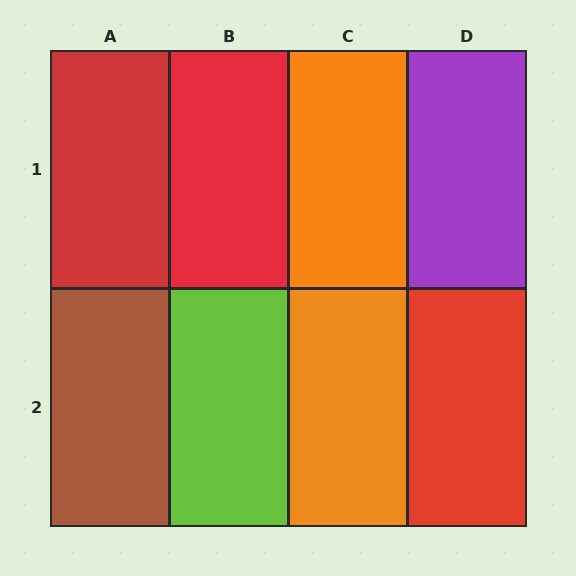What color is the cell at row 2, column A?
Brown.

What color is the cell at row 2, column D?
Red.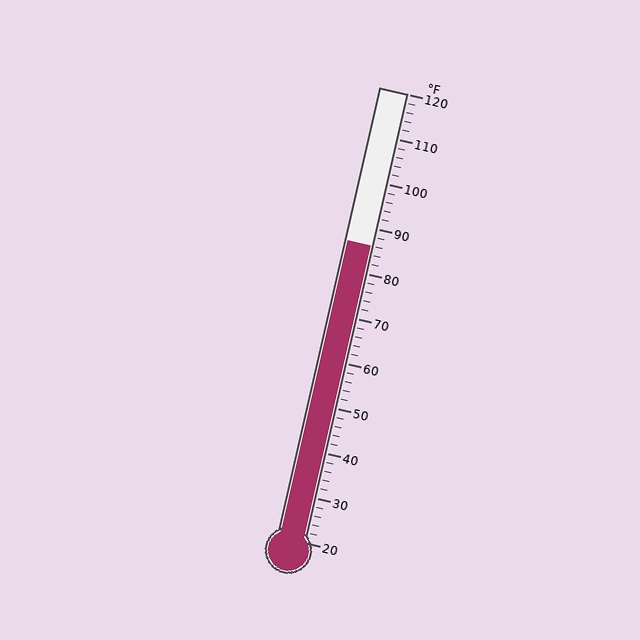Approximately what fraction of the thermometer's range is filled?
The thermometer is filled to approximately 65% of its range.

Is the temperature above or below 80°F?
The temperature is above 80°F.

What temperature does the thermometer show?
The thermometer shows approximately 86°F.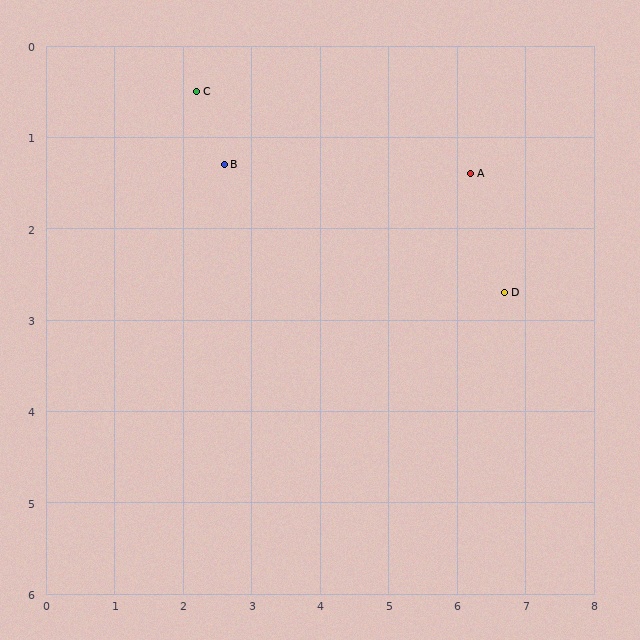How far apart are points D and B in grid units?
Points D and B are about 4.3 grid units apart.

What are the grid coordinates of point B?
Point B is at approximately (2.6, 1.3).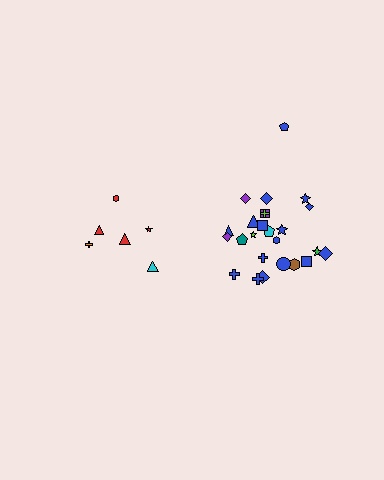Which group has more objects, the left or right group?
The right group.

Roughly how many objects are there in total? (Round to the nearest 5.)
Roughly 30 objects in total.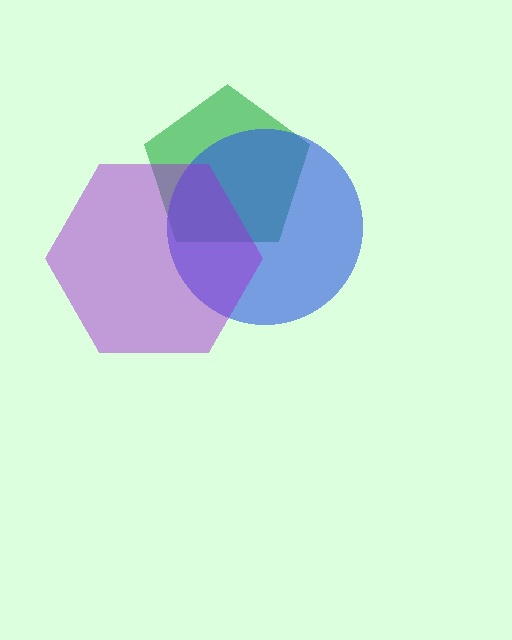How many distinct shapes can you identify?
There are 3 distinct shapes: a green pentagon, a blue circle, a purple hexagon.